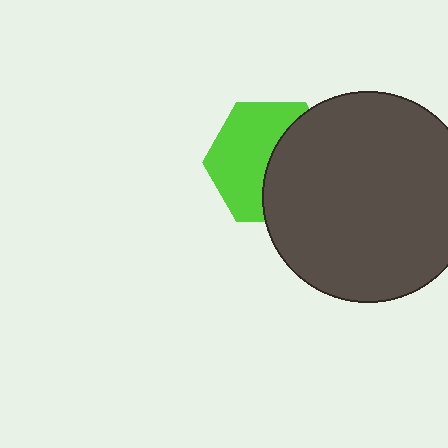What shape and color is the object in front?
The object in front is a dark gray circle.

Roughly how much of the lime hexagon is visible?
About half of it is visible (roughly 54%).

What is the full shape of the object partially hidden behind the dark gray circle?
The partially hidden object is a lime hexagon.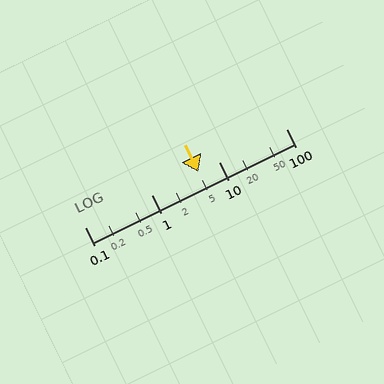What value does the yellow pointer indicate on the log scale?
The pointer indicates approximately 5.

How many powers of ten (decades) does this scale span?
The scale spans 3 decades, from 0.1 to 100.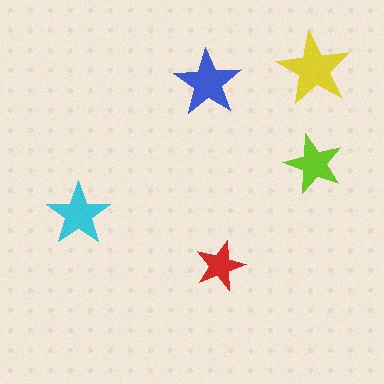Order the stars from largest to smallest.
the yellow one, the blue one, the cyan one, the lime one, the red one.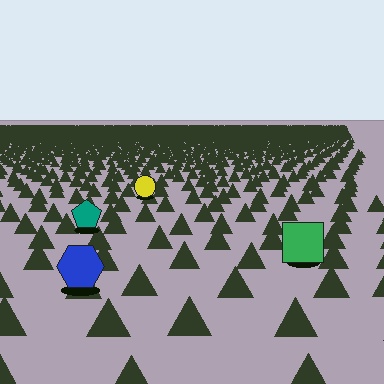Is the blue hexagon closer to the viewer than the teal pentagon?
Yes. The blue hexagon is closer — you can tell from the texture gradient: the ground texture is coarser near it.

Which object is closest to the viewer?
The blue hexagon is closest. The texture marks near it are larger and more spread out.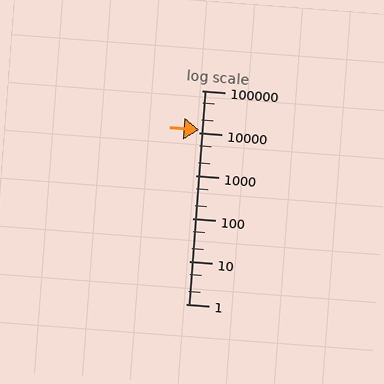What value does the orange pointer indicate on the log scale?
The pointer indicates approximately 12000.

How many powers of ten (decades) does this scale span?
The scale spans 5 decades, from 1 to 100000.